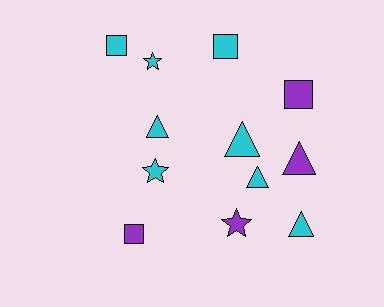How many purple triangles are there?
There is 1 purple triangle.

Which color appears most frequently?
Cyan, with 8 objects.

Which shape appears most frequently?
Triangle, with 5 objects.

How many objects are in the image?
There are 12 objects.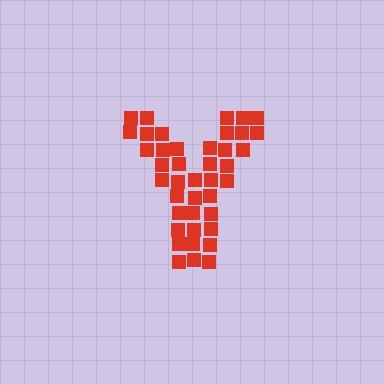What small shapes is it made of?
It is made of small squares.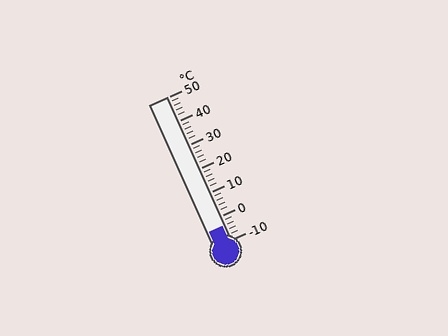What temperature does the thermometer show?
The thermometer shows approximately -4°C.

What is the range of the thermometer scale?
The thermometer scale ranges from -10°C to 50°C.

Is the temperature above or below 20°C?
The temperature is below 20°C.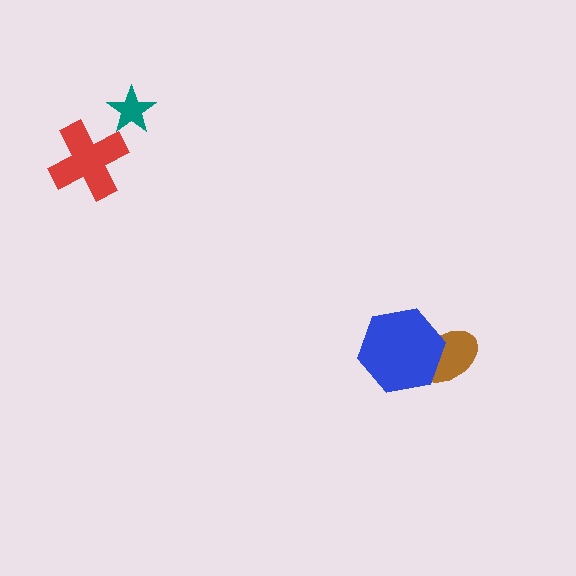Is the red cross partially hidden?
No, no other shape covers it.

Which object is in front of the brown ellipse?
The blue hexagon is in front of the brown ellipse.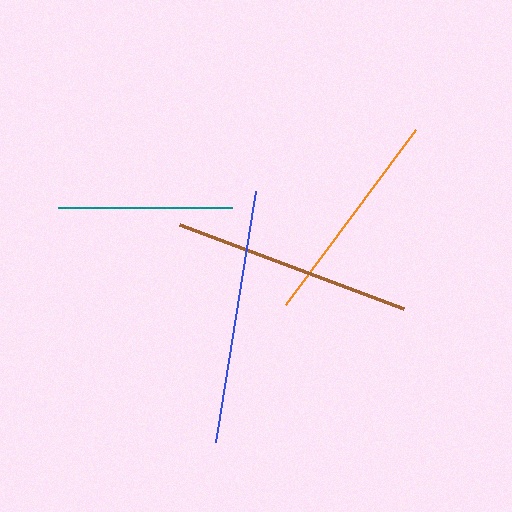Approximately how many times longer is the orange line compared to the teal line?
The orange line is approximately 1.2 times the length of the teal line.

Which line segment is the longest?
The blue line is the longest at approximately 255 pixels.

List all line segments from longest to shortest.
From longest to shortest: blue, brown, orange, teal.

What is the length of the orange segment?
The orange segment is approximately 218 pixels long.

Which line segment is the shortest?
The teal line is the shortest at approximately 175 pixels.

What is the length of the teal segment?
The teal segment is approximately 175 pixels long.